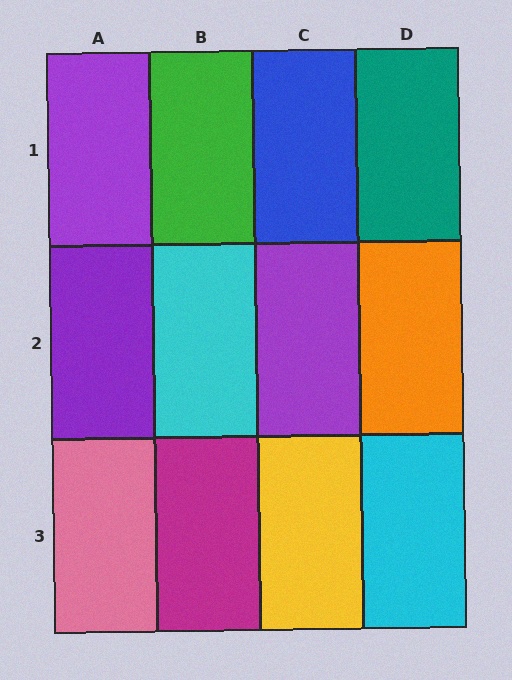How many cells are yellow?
1 cell is yellow.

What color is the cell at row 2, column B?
Cyan.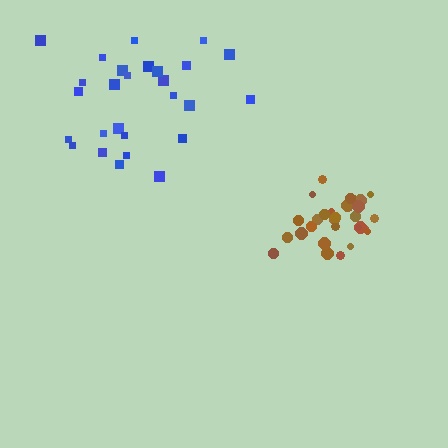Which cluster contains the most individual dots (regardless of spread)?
Brown (33).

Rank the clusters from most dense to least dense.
brown, blue.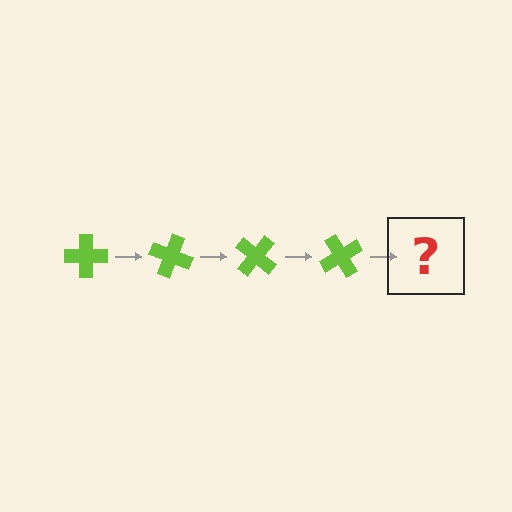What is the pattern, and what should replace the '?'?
The pattern is that the cross rotates 20 degrees each step. The '?' should be a lime cross rotated 80 degrees.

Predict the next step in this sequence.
The next step is a lime cross rotated 80 degrees.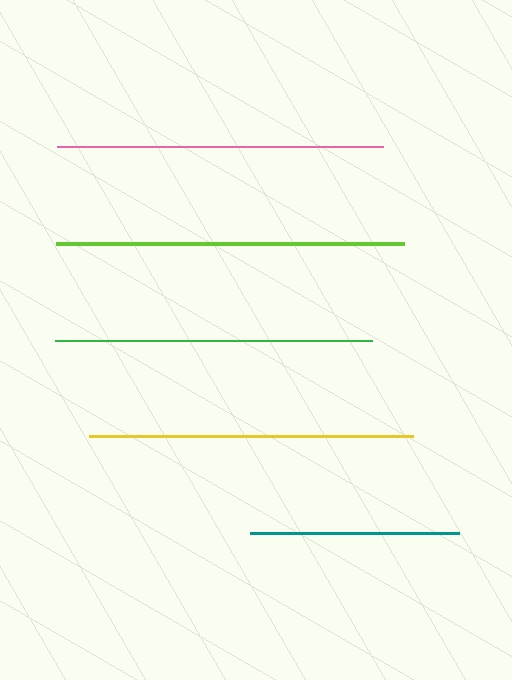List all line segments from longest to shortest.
From longest to shortest: lime, pink, yellow, green, teal.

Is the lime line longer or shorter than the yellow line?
The lime line is longer than the yellow line.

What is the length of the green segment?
The green segment is approximately 317 pixels long.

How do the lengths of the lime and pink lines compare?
The lime and pink lines are approximately the same length.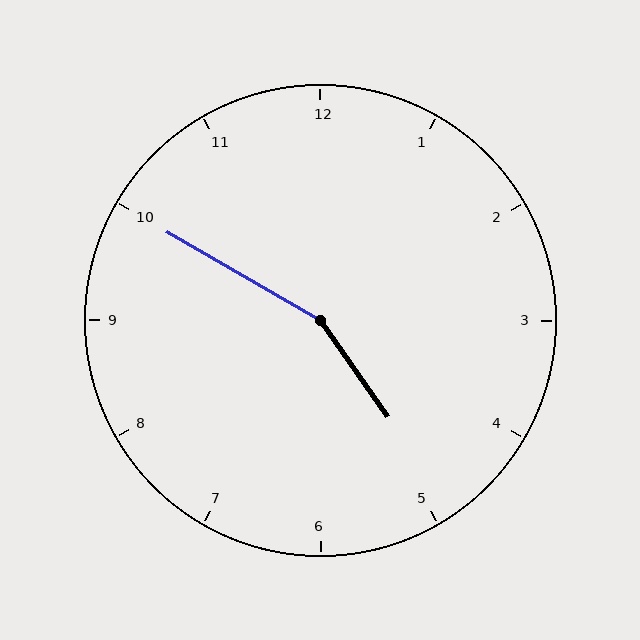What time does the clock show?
4:50.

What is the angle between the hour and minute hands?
Approximately 155 degrees.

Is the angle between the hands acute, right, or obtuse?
It is obtuse.